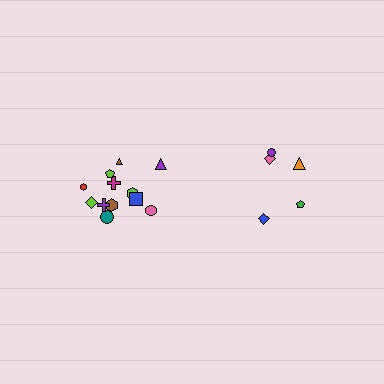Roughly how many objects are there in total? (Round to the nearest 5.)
Roughly 15 objects in total.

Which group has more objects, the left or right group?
The left group.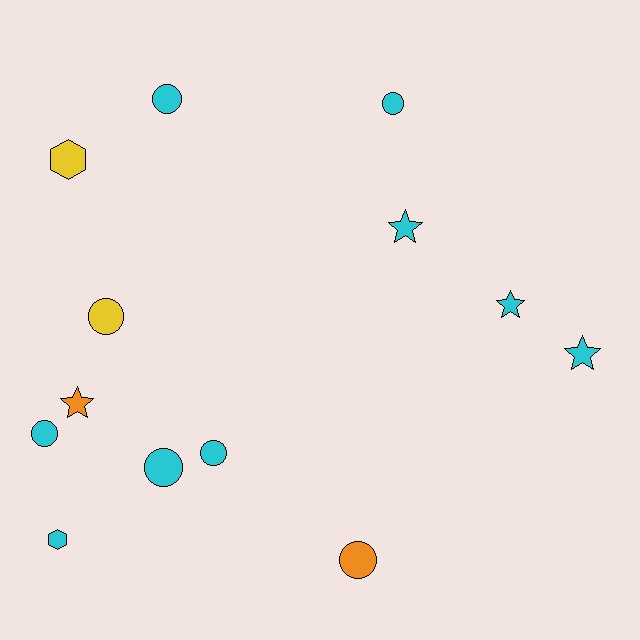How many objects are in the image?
There are 13 objects.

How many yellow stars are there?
There are no yellow stars.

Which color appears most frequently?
Cyan, with 9 objects.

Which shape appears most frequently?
Circle, with 7 objects.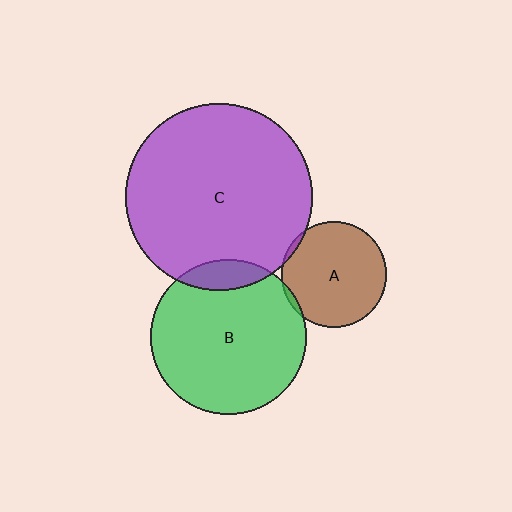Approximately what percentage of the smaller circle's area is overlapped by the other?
Approximately 5%.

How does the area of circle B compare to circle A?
Approximately 2.2 times.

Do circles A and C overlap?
Yes.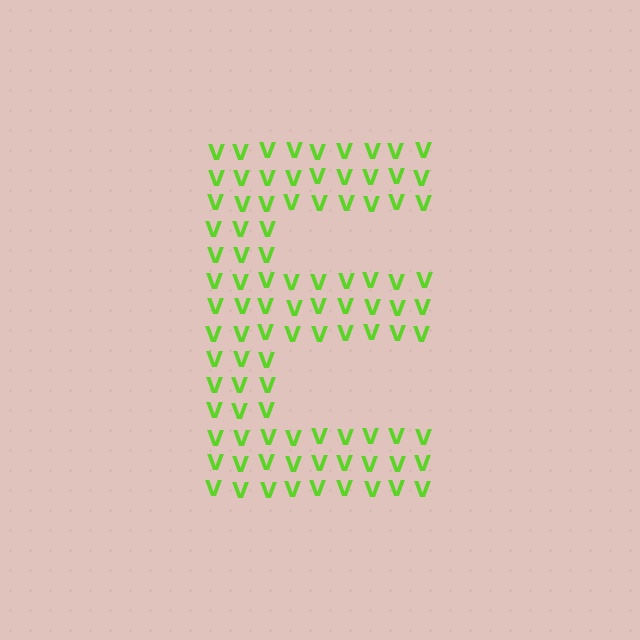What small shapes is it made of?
It is made of small letter V's.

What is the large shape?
The large shape is the letter E.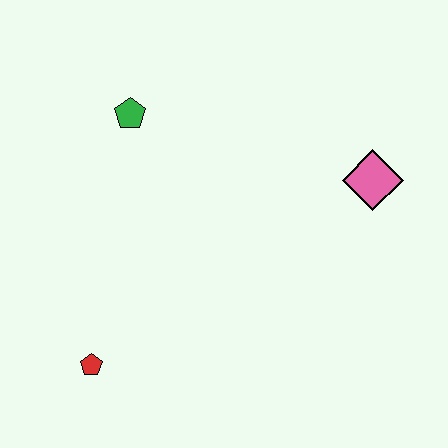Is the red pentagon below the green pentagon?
Yes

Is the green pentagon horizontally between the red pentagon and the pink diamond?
Yes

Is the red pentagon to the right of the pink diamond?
No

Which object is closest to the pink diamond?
The green pentagon is closest to the pink diamond.